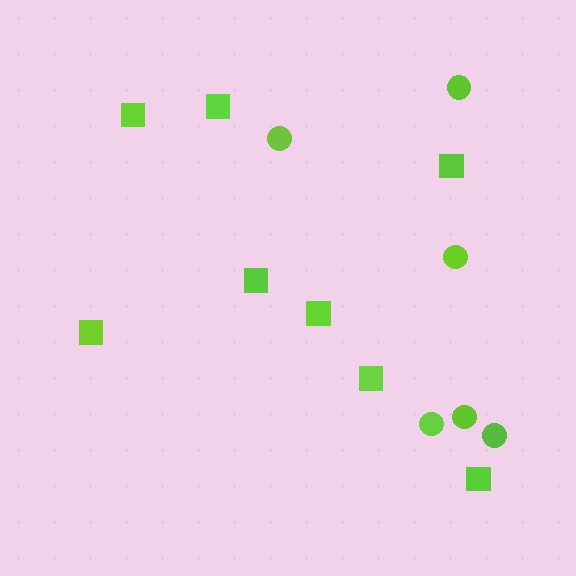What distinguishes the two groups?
There are 2 groups: one group of circles (6) and one group of squares (8).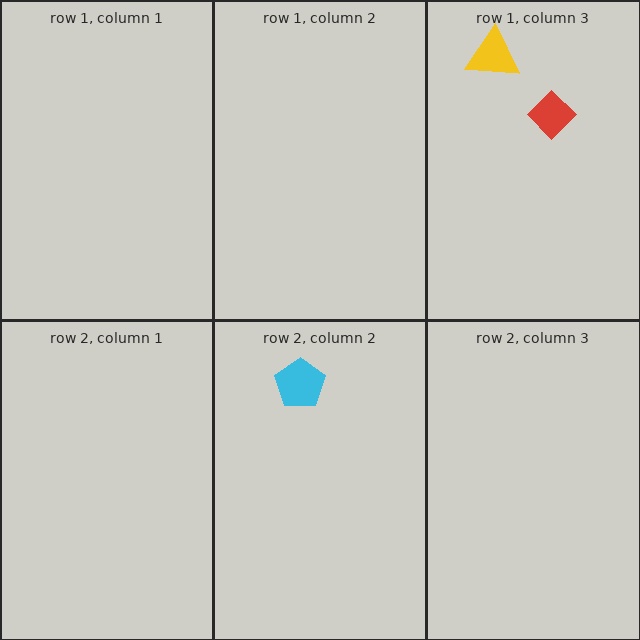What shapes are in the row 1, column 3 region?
The red diamond, the yellow triangle.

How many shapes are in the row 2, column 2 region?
1.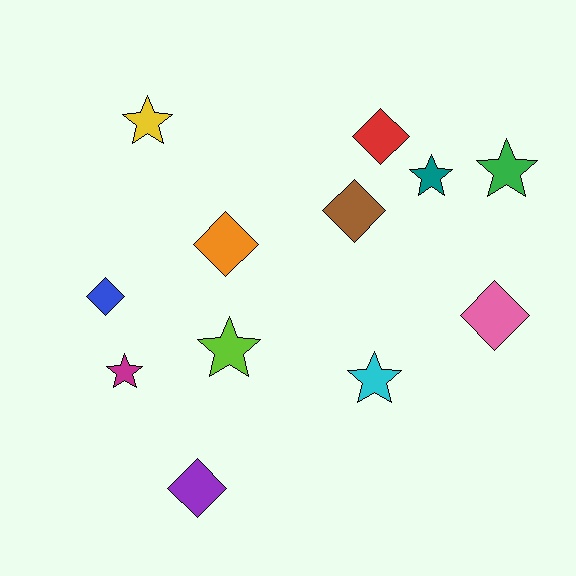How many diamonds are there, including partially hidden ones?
There are 6 diamonds.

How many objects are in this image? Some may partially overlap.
There are 12 objects.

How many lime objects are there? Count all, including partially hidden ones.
There is 1 lime object.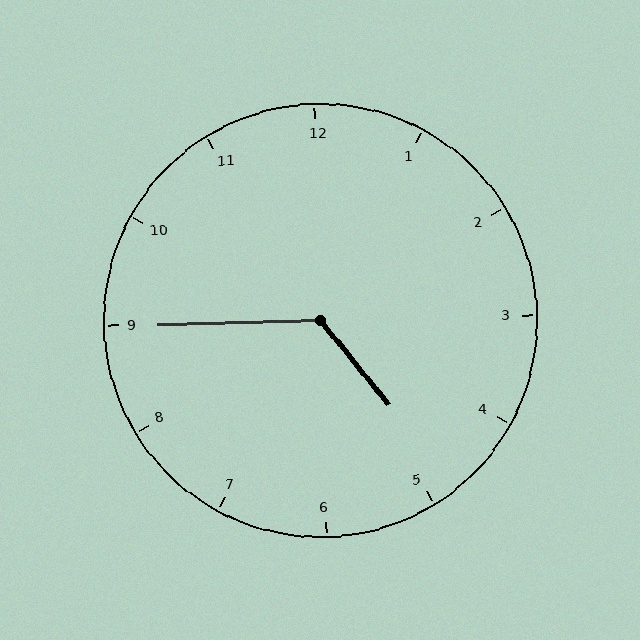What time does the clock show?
4:45.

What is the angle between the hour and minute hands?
Approximately 128 degrees.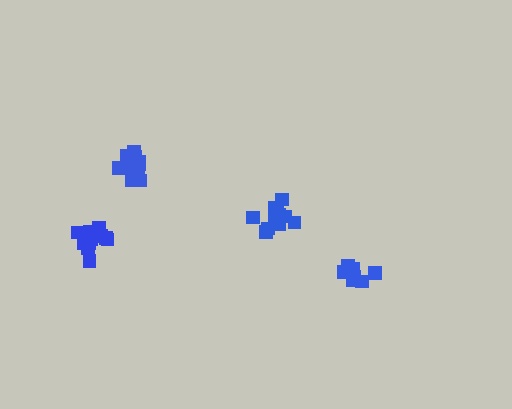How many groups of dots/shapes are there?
There are 4 groups.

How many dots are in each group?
Group 1: 11 dots, Group 2: 13 dots, Group 3: 12 dots, Group 4: 9 dots (45 total).